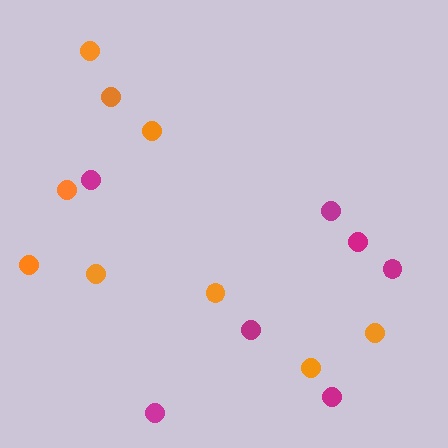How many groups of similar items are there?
There are 2 groups: one group of magenta circles (7) and one group of orange circles (9).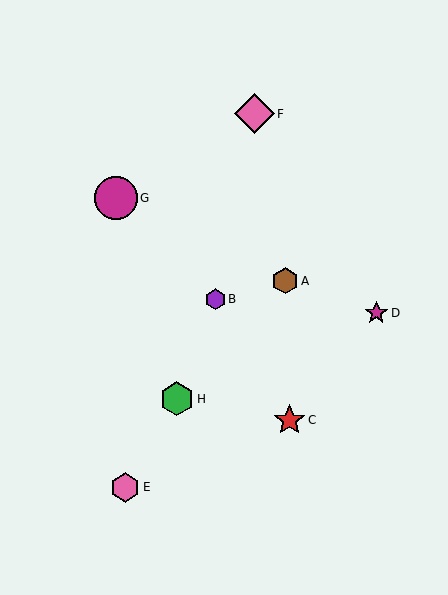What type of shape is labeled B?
Shape B is a purple hexagon.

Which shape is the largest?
The magenta circle (labeled G) is the largest.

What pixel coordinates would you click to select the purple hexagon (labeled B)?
Click at (215, 299) to select the purple hexagon B.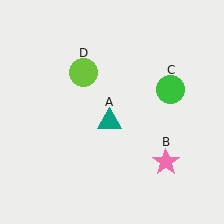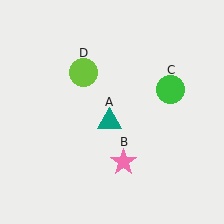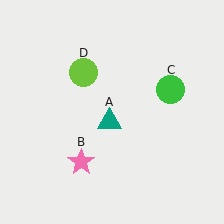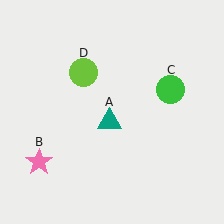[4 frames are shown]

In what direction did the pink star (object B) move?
The pink star (object B) moved left.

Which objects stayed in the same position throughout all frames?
Teal triangle (object A) and green circle (object C) and lime circle (object D) remained stationary.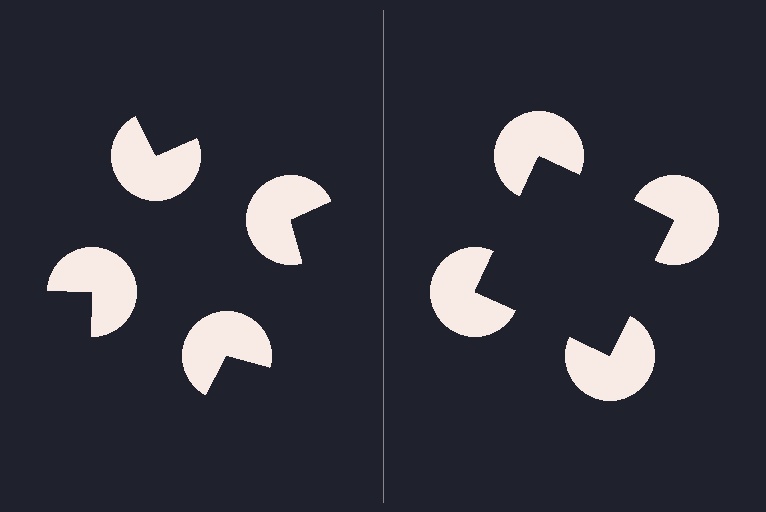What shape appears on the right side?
An illusory square.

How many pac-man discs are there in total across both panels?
8 — 4 on each side.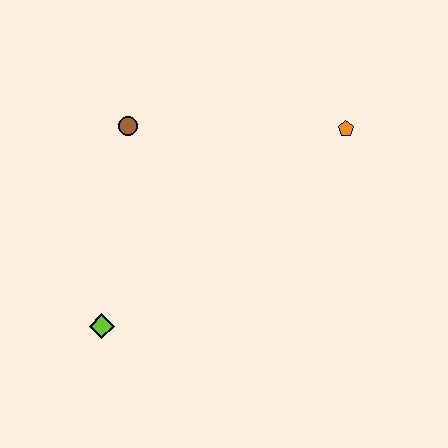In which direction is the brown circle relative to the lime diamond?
The brown circle is above the lime diamond.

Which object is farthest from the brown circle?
The orange pentagon is farthest from the brown circle.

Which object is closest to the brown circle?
The lime diamond is closest to the brown circle.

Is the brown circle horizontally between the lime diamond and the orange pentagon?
Yes